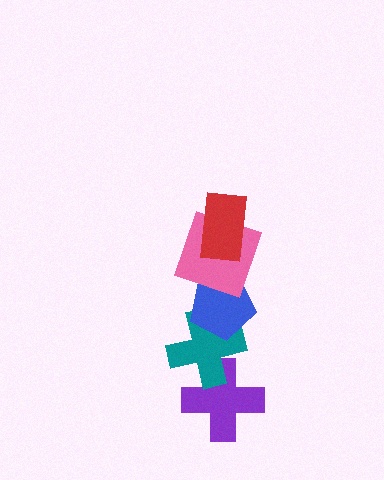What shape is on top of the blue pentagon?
The pink square is on top of the blue pentagon.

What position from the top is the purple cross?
The purple cross is 5th from the top.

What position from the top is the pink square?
The pink square is 2nd from the top.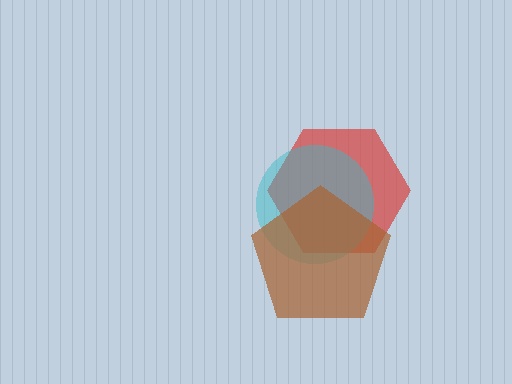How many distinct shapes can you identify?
There are 3 distinct shapes: a red hexagon, a cyan circle, a brown pentagon.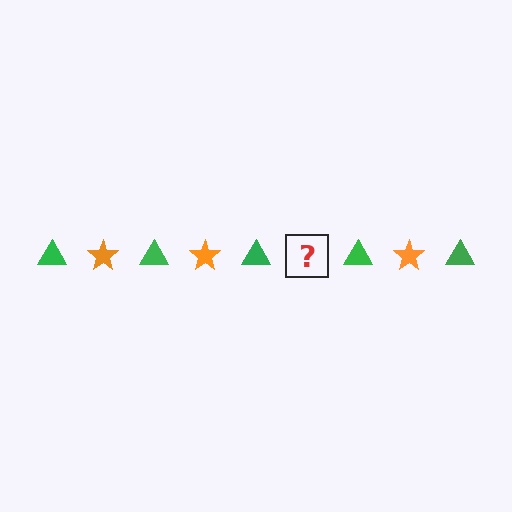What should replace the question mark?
The question mark should be replaced with an orange star.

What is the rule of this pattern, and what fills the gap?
The rule is that the pattern alternates between green triangle and orange star. The gap should be filled with an orange star.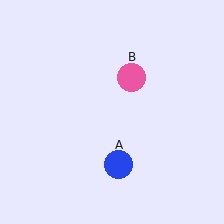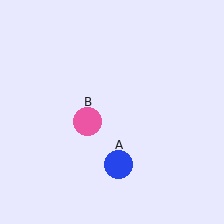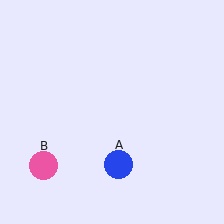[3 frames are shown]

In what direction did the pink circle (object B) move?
The pink circle (object B) moved down and to the left.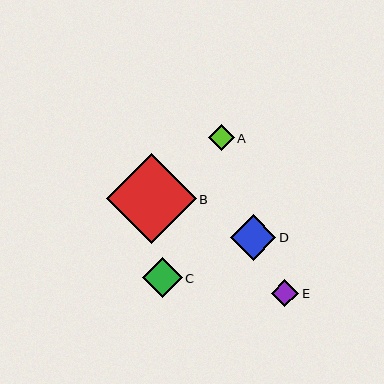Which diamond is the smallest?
Diamond A is the smallest with a size of approximately 26 pixels.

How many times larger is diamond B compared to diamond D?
Diamond B is approximately 2.0 times the size of diamond D.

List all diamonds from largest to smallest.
From largest to smallest: B, D, C, E, A.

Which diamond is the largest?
Diamond B is the largest with a size of approximately 90 pixels.